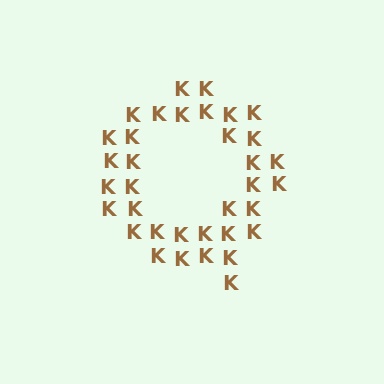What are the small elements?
The small elements are letter K's.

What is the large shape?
The large shape is the letter Q.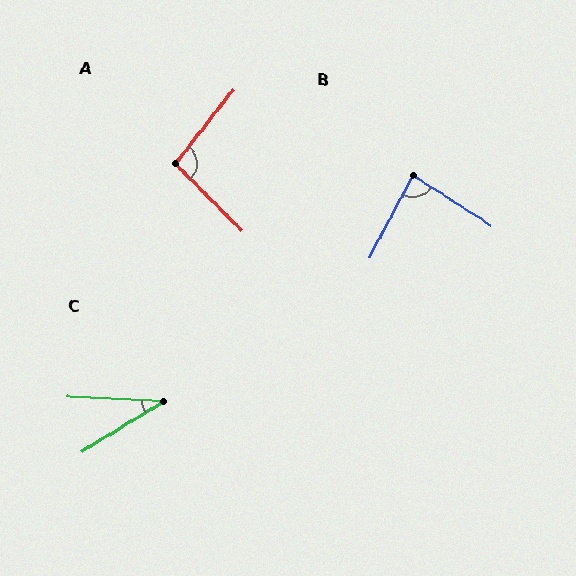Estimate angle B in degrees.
Approximately 85 degrees.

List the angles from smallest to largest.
C (35°), B (85°), A (97°).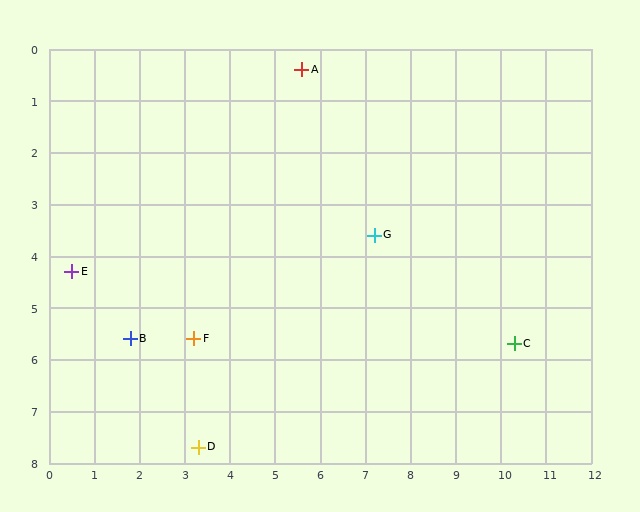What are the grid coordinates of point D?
Point D is at approximately (3.3, 7.7).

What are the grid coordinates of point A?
Point A is at approximately (5.6, 0.4).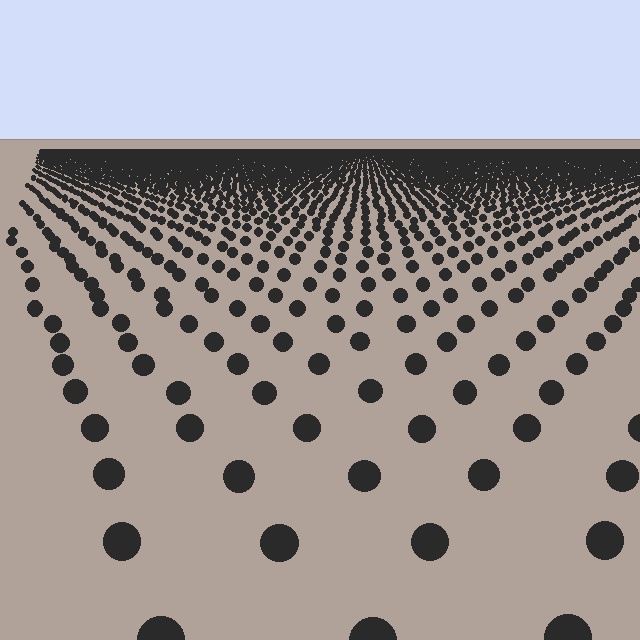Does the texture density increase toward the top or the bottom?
Density increases toward the top.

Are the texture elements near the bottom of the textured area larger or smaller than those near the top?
Larger. Near the bottom, elements are closer to the viewer and appear at a bigger on-screen size.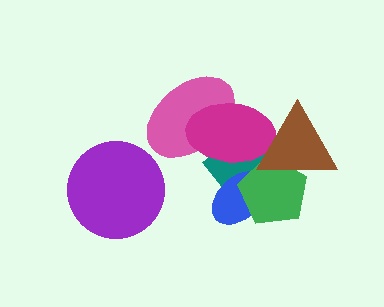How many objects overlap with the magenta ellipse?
5 objects overlap with the magenta ellipse.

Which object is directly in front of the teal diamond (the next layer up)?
The blue ellipse is directly in front of the teal diamond.